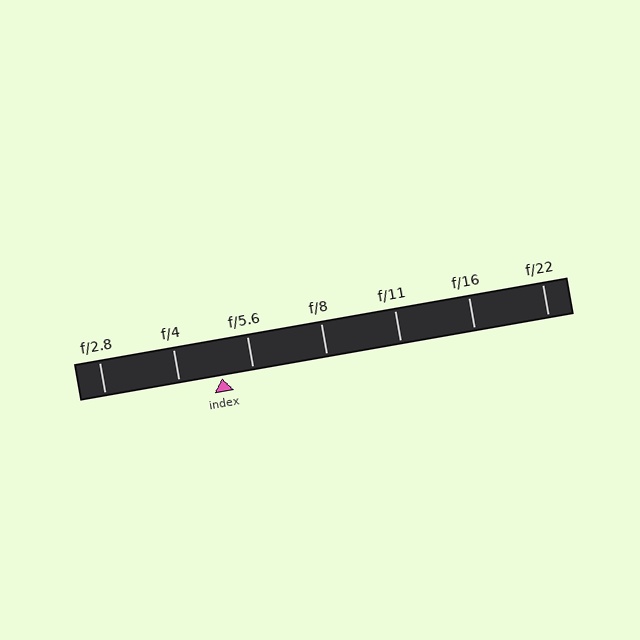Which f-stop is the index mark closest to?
The index mark is closest to f/5.6.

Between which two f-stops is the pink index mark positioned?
The index mark is between f/4 and f/5.6.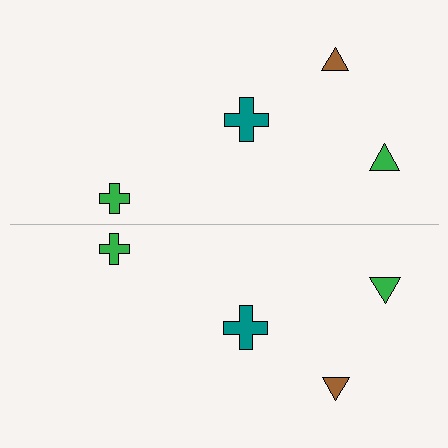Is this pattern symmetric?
Yes, this pattern has bilateral (reflection) symmetry.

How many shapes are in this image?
There are 8 shapes in this image.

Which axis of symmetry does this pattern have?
The pattern has a horizontal axis of symmetry running through the center of the image.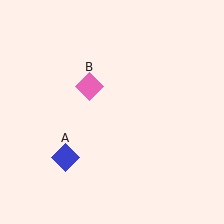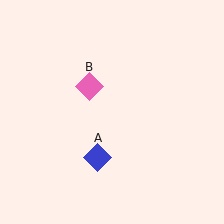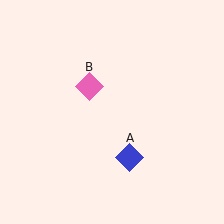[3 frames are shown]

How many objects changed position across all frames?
1 object changed position: blue diamond (object A).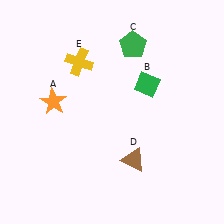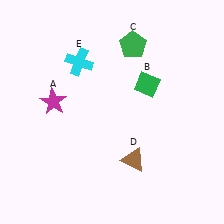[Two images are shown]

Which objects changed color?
A changed from orange to magenta. E changed from yellow to cyan.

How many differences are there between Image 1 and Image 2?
There are 2 differences between the two images.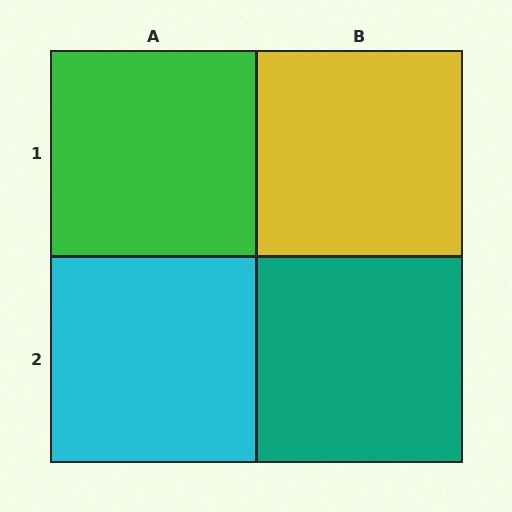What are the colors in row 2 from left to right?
Cyan, teal.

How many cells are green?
1 cell is green.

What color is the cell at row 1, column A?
Green.